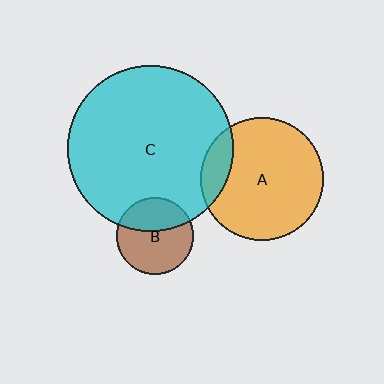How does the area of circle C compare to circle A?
Approximately 1.8 times.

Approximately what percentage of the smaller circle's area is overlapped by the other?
Approximately 15%.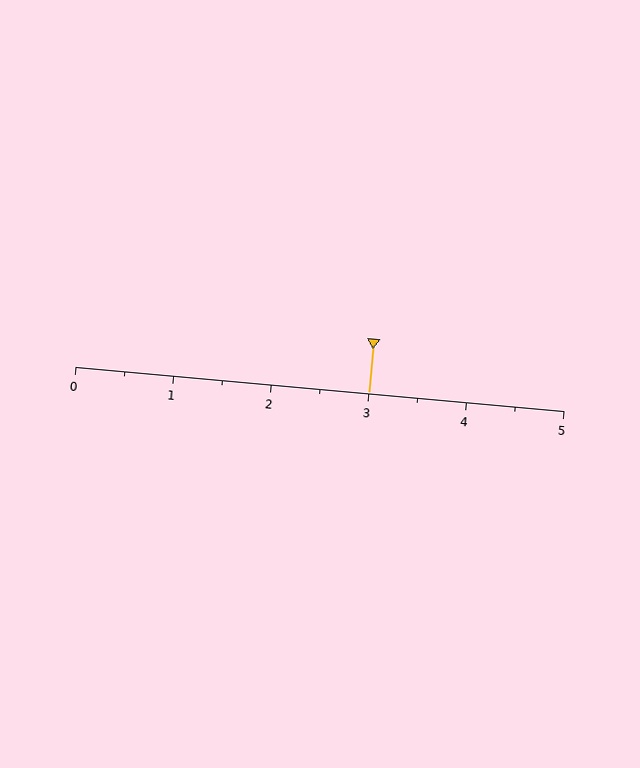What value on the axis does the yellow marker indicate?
The marker indicates approximately 3.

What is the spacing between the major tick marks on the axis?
The major ticks are spaced 1 apart.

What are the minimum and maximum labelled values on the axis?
The axis runs from 0 to 5.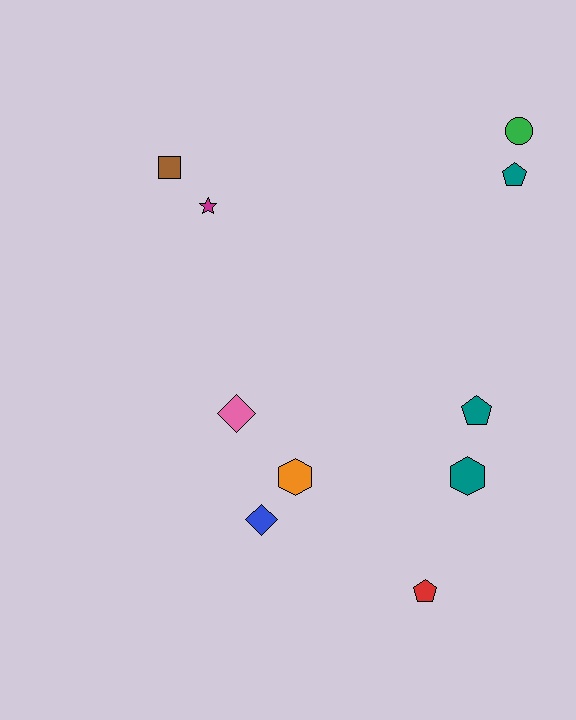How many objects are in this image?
There are 10 objects.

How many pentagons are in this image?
There are 3 pentagons.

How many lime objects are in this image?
There are no lime objects.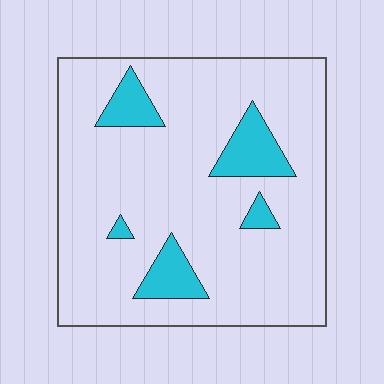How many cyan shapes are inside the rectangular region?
5.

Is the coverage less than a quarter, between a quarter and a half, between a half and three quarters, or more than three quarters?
Less than a quarter.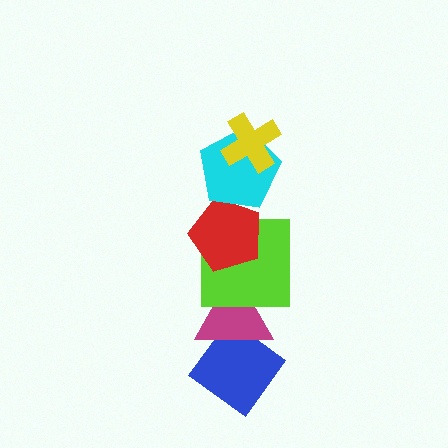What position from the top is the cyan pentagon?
The cyan pentagon is 2nd from the top.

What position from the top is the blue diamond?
The blue diamond is 6th from the top.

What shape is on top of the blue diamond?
The magenta triangle is on top of the blue diamond.